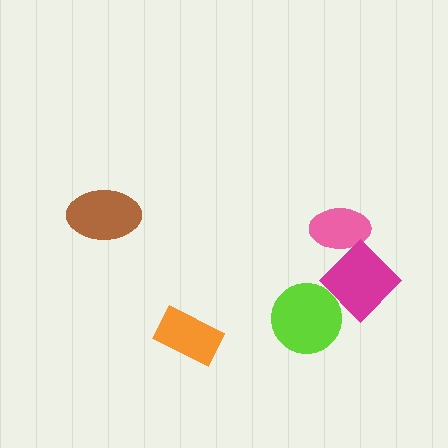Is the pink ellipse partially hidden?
Yes, it is partially covered by another shape.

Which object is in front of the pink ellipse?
The magenta diamond is in front of the pink ellipse.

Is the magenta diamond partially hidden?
Yes, it is partially covered by another shape.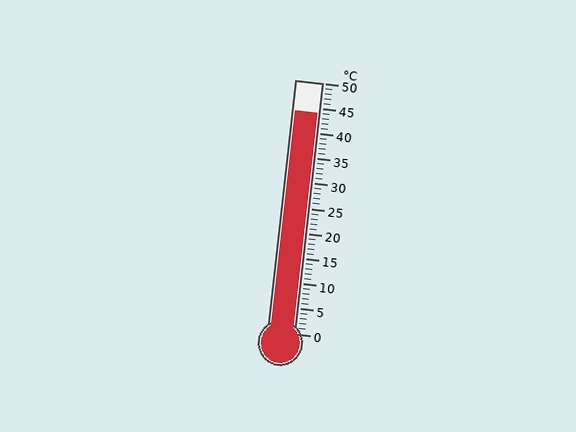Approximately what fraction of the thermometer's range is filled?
The thermometer is filled to approximately 90% of its range.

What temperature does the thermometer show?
The thermometer shows approximately 44°C.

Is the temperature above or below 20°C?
The temperature is above 20°C.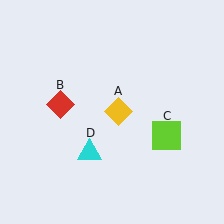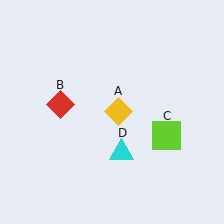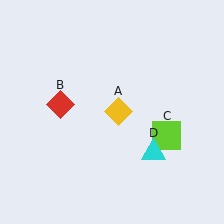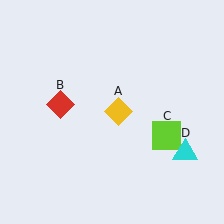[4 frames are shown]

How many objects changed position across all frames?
1 object changed position: cyan triangle (object D).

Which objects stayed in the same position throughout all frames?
Yellow diamond (object A) and red diamond (object B) and lime square (object C) remained stationary.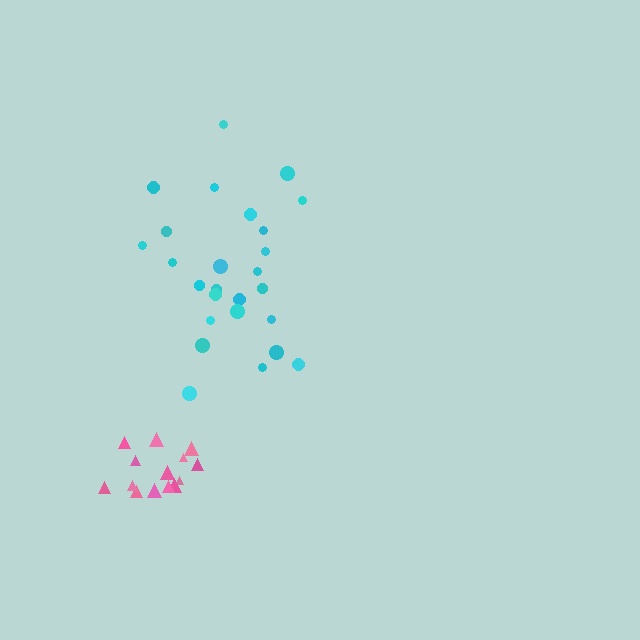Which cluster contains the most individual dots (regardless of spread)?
Cyan (26).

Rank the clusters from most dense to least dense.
pink, cyan.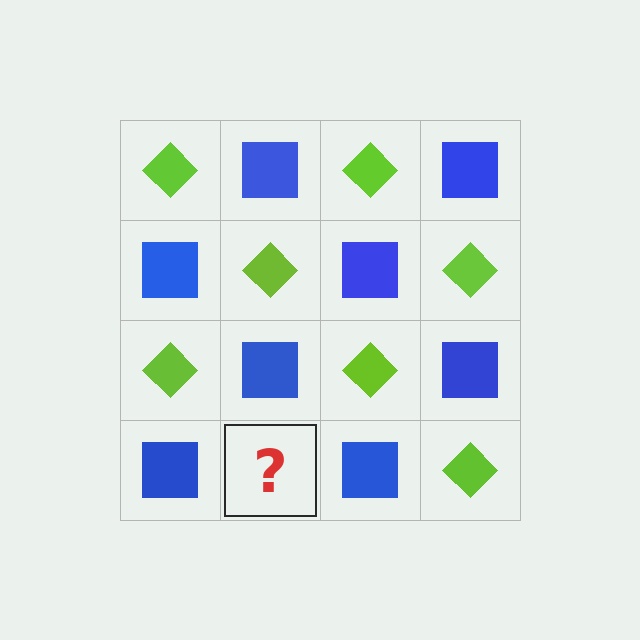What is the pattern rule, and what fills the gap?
The rule is that it alternates lime diamond and blue square in a checkerboard pattern. The gap should be filled with a lime diamond.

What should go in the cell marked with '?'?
The missing cell should contain a lime diamond.